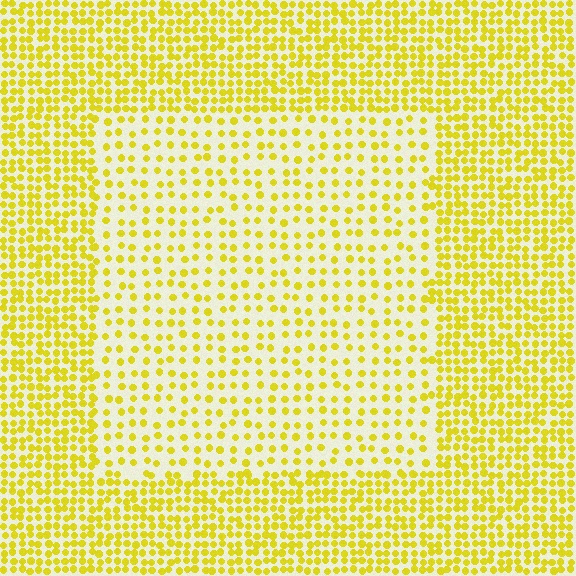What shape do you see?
I see a rectangle.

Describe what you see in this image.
The image contains small yellow elements arranged at two different densities. A rectangle-shaped region is visible where the elements are less densely packed than the surrounding area.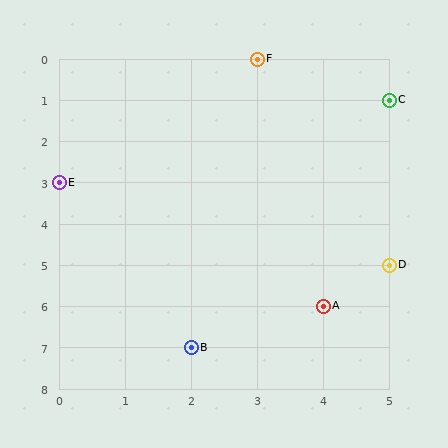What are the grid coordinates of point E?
Point E is at grid coordinates (0, 3).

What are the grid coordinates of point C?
Point C is at grid coordinates (5, 1).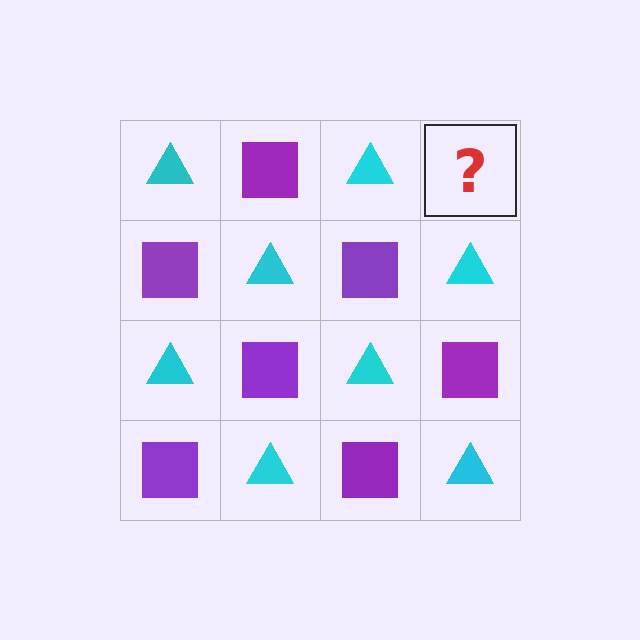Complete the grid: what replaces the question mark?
The question mark should be replaced with a purple square.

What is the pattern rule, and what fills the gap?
The rule is that it alternates cyan triangle and purple square in a checkerboard pattern. The gap should be filled with a purple square.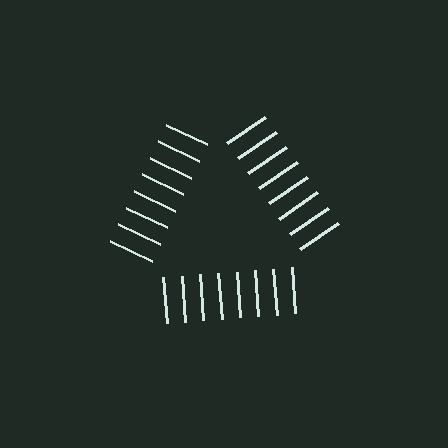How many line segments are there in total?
24 — 8 along each of the 3 edges.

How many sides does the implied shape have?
3 sides — the line-ends trace a triangle.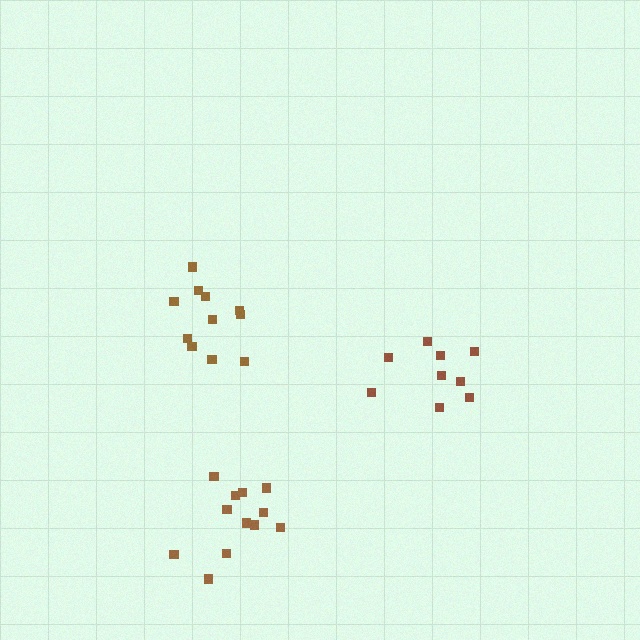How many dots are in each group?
Group 1: 9 dots, Group 2: 11 dots, Group 3: 12 dots (32 total).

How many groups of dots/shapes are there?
There are 3 groups.